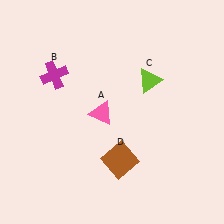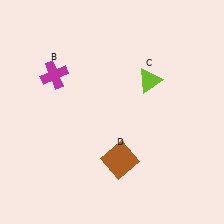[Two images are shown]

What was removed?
The pink triangle (A) was removed in Image 2.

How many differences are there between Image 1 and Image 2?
There is 1 difference between the two images.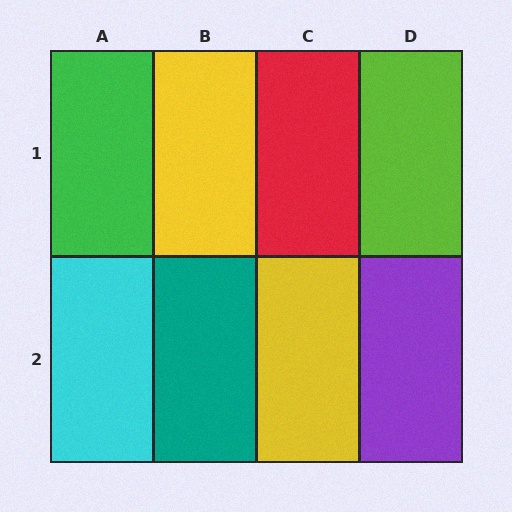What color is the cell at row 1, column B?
Yellow.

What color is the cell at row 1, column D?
Lime.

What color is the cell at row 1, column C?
Red.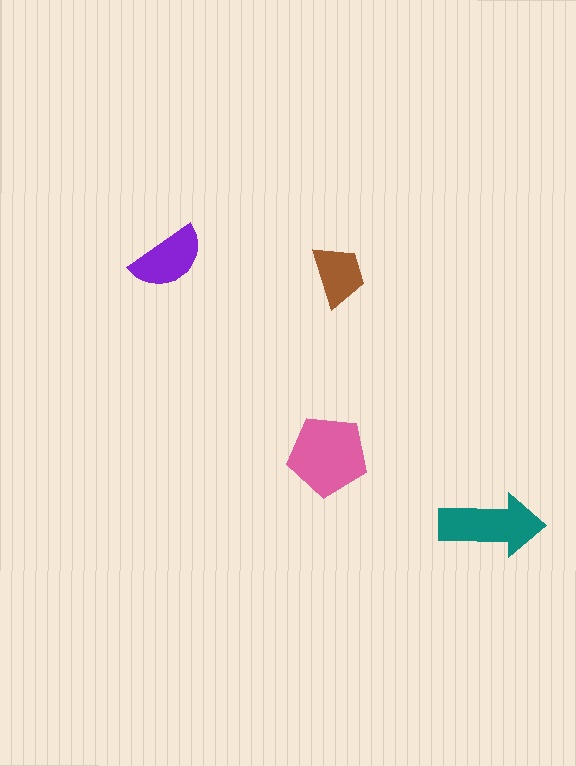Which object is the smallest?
The brown trapezoid.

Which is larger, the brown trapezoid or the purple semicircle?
The purple semicircle.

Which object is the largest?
The pink pentagon.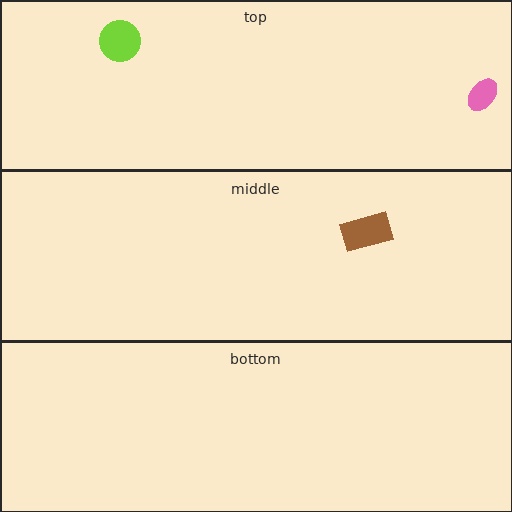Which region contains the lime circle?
The top region.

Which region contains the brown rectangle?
The middle region.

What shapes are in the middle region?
The brown rectangle.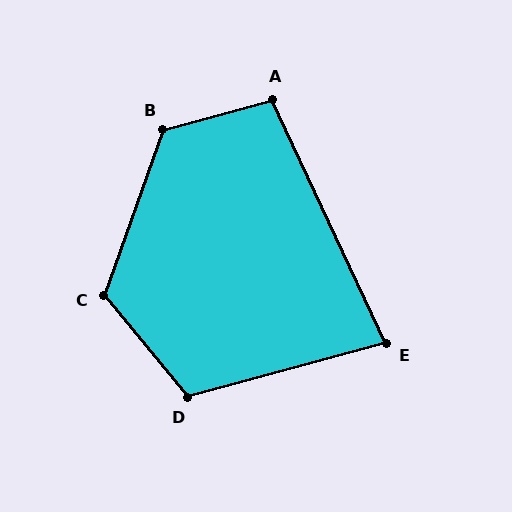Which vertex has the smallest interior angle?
E, at approximately 80 degrees.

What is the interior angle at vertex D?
Approximately 114 degrees (obtuse).